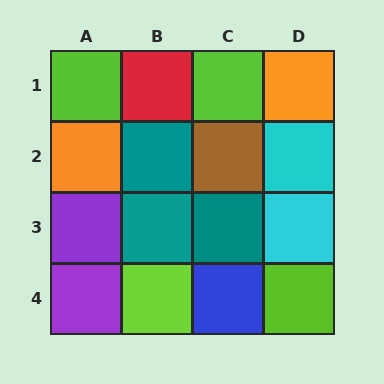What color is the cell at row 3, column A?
Purple.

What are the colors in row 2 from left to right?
Orange, teal, brown, cyan.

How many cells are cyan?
2 cells are cyan.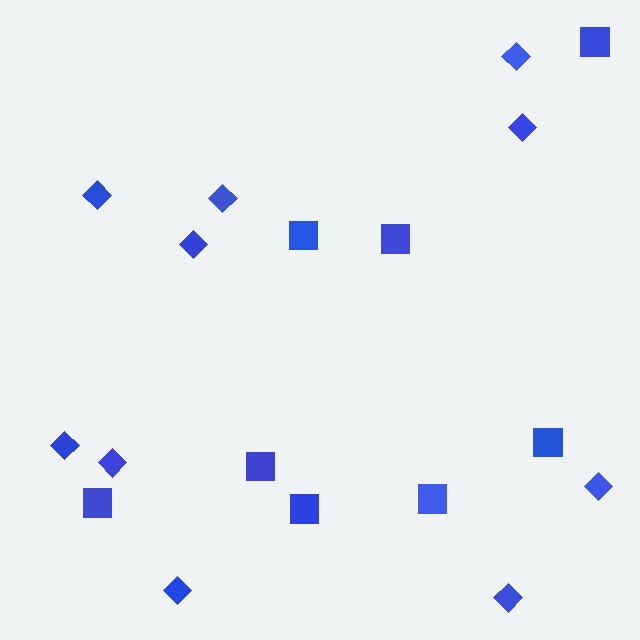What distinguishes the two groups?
There are 2 groups: one group of diamonds (10) and one group of squares (8).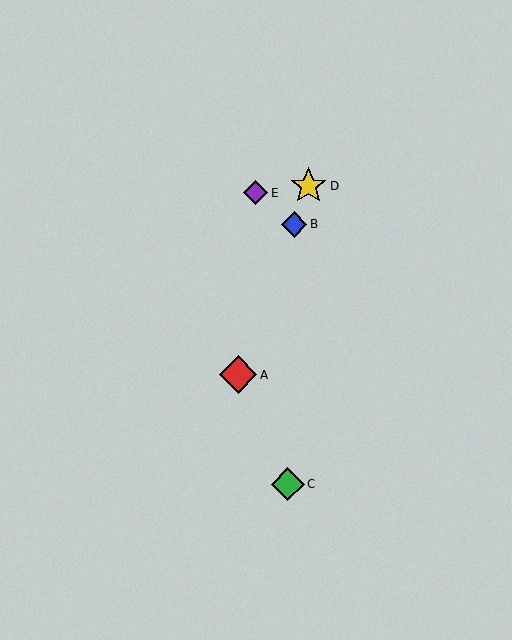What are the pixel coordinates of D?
Object D is at (309, 186).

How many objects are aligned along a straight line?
3 objects (A, B, D) are aligned along a straight line.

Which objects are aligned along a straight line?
Objects A, B, D are aligned along a straight line.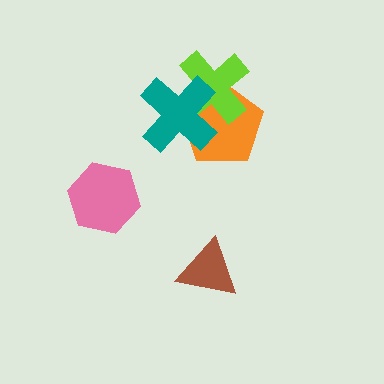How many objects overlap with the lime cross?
2 objects overlap with the lime cross.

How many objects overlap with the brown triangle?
0 objects overlap with the brown triangle.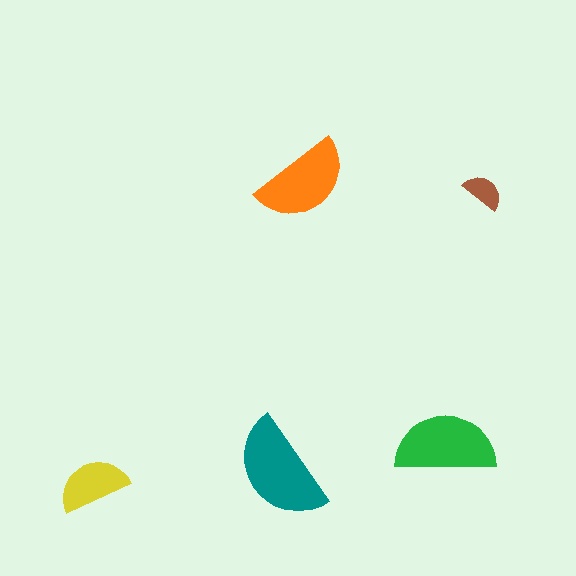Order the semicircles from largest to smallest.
the teal one, the green one, the orange one, the yellow one, the brown one.